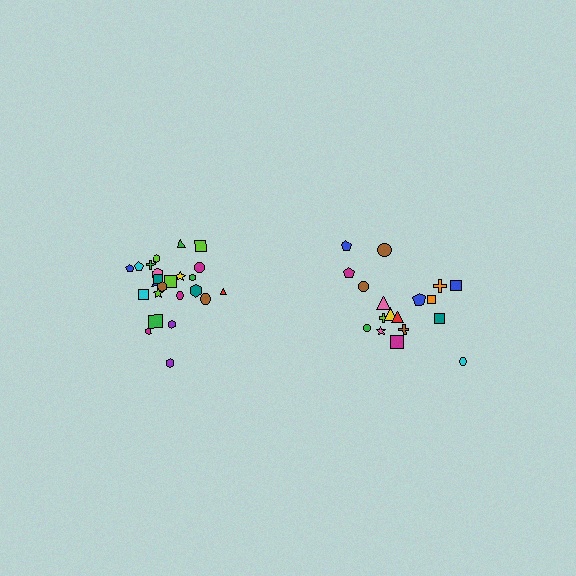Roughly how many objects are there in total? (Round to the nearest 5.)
Roughly 45 objects in total.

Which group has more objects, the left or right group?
The left group.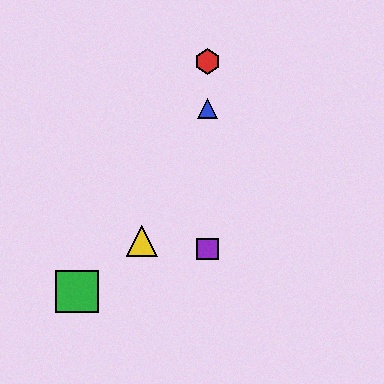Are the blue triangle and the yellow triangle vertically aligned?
No, the blue triangle is at x≈208 and the yellow triangle is at x≈142.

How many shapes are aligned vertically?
3 shapes (the red hexagon, the blue triangle, the purple square) are aligned vertically.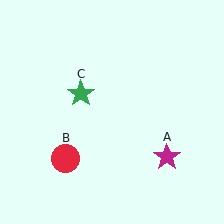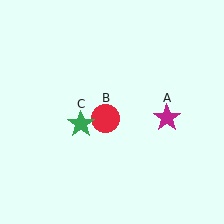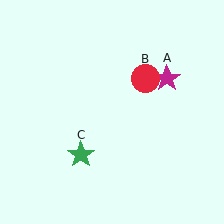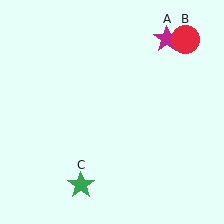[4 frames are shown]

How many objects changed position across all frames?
3 objects changed position: magenta star (object A), red circle (object B), green star (object C).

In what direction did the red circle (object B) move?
The red circle (object B) moved up and to the right.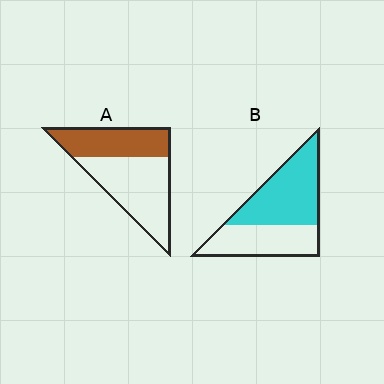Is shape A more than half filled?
No.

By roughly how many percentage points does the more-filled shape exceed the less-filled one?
By roughly 15 percentage points (B over A).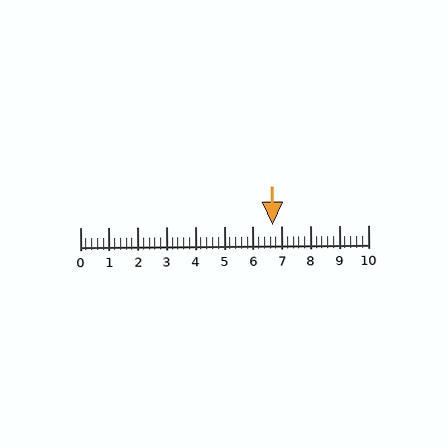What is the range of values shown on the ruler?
The ruler shows values from 0 to 10.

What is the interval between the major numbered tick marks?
The major tick marks are spaced 1 units apart.